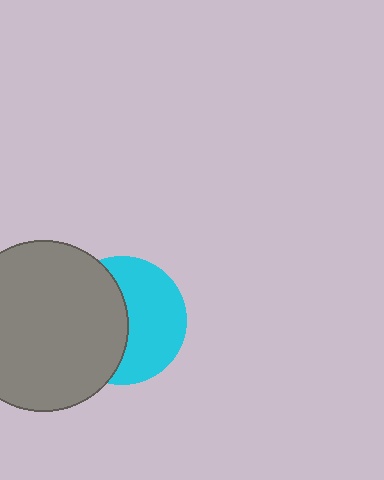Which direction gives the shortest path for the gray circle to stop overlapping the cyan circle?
Moving left gives the shortest separation.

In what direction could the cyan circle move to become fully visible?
The cyan circle could move right. That would shift it out from behind the gray circle entirely.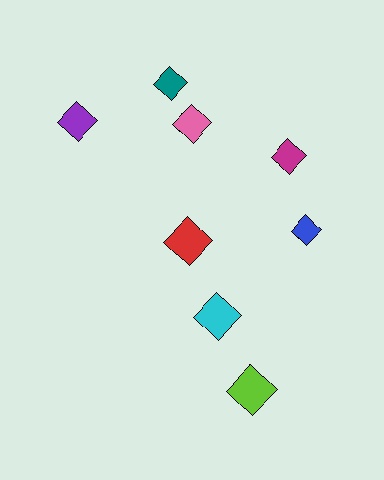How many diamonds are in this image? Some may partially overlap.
There are 8 diamonds.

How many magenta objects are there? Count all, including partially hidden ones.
There is 1 magenta object.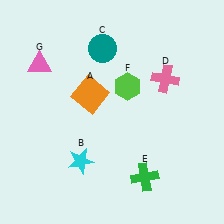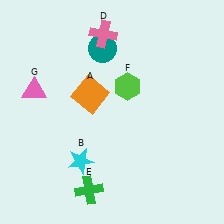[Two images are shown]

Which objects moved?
The objects that moved are: the pink cross (D), the green cross (E), the pink triangle (G).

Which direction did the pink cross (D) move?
The pink cross (D) moved left.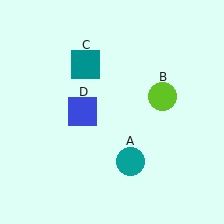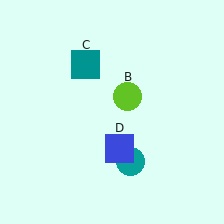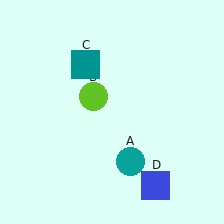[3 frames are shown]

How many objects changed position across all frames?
2 objects changed position: lime circle (object B), blue square (object D).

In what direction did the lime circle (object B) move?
The lime circle (object B) moved left.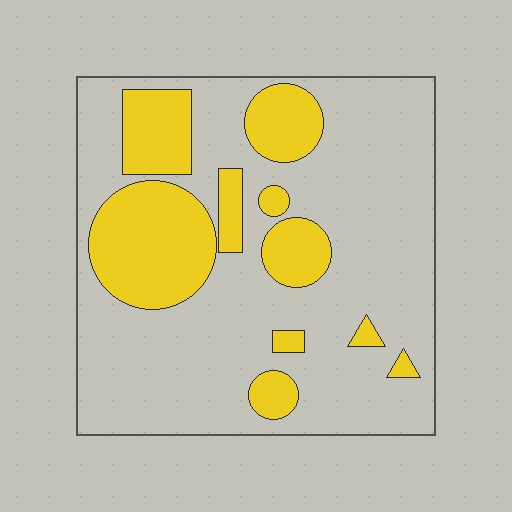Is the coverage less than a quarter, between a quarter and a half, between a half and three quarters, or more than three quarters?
Between a quarter and a half.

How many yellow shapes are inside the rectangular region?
10.